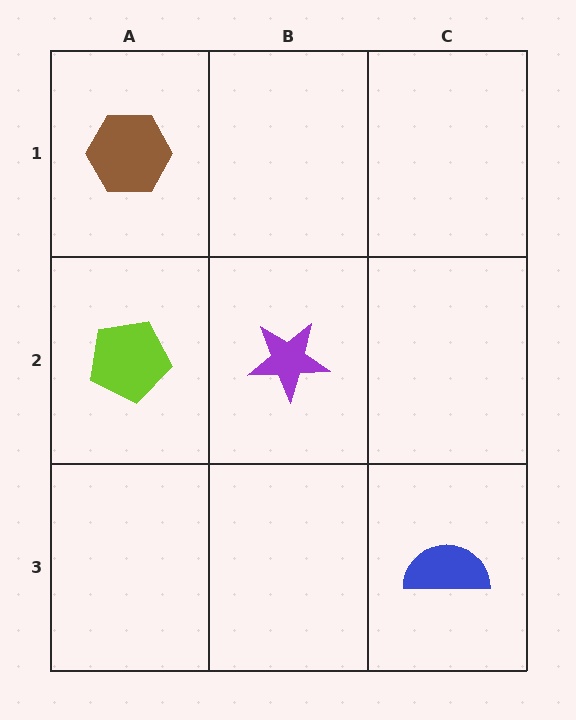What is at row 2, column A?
A lime pentagon.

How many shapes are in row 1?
1 shape.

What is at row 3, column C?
A blue semicircle.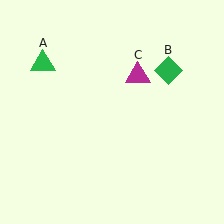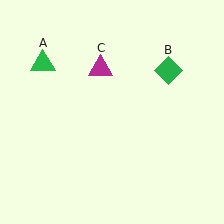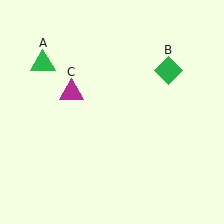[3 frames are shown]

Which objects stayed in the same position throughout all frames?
Green triangle (object A) and green diamond (object B) remained stationary.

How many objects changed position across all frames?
1 object changed position: magenta triangle (object C).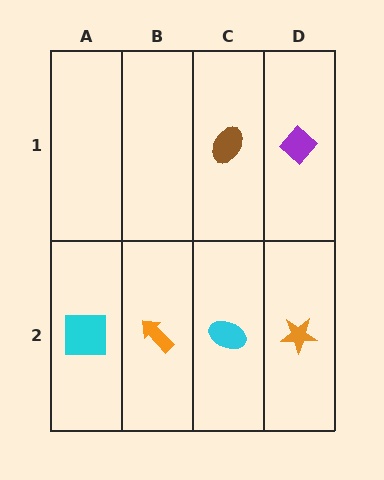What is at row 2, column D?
An orange star.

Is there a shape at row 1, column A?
No, that cell is empty.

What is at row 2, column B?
An orange arrow.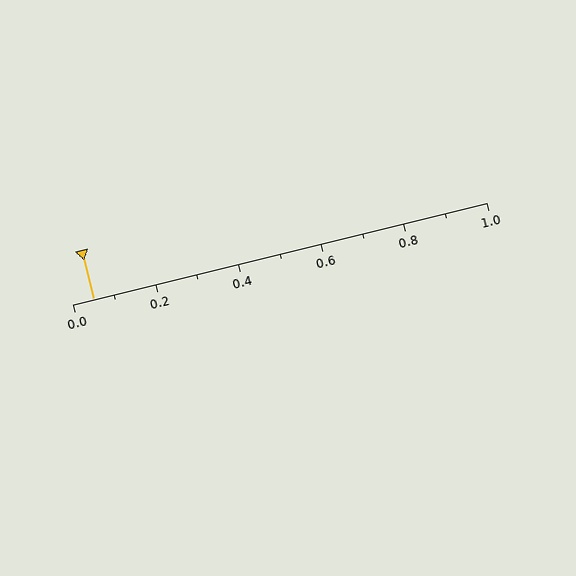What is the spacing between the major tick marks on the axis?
The major ticks are spaced 0.2 apart.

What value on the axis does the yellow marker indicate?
The marker indicates approximately 0.05.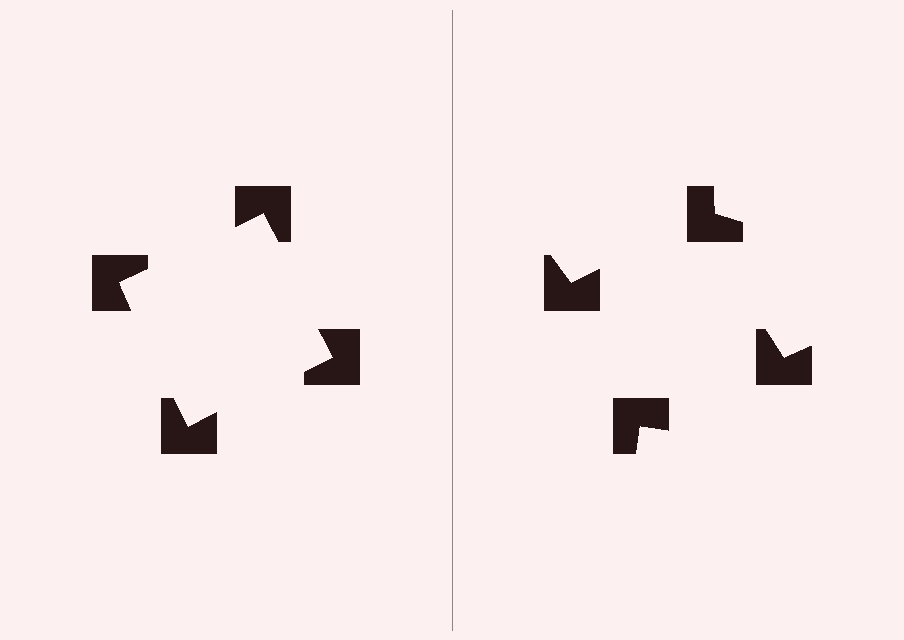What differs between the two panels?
The notched squares are positioned identically on both sides; only the wedge orientations differ. On the left they align to a square; on the right they are misaligned.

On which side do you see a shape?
An illusory square appears on the left side. On the right side the wedge cuts are rotated, so no coherent shape forms.